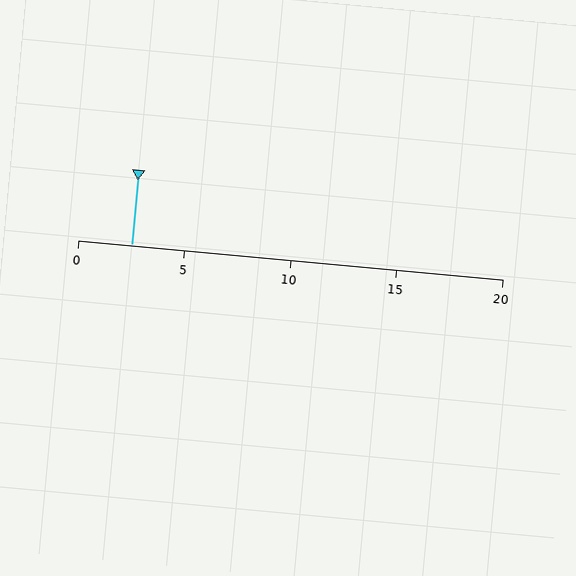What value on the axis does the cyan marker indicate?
The marker indicates approximately 2.5.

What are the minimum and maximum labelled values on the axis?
The axis runs from 0 to 20.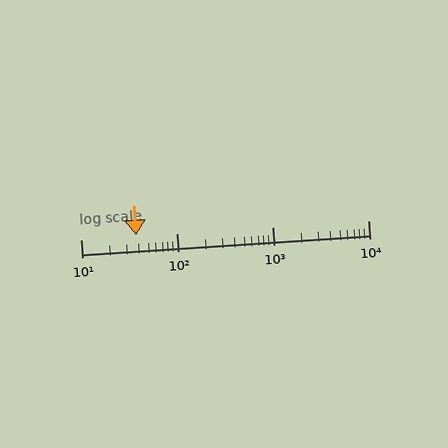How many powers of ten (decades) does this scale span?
The scale spans 3 decades, from 10 to 10000.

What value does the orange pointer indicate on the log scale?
The pointer indicates approximately 38.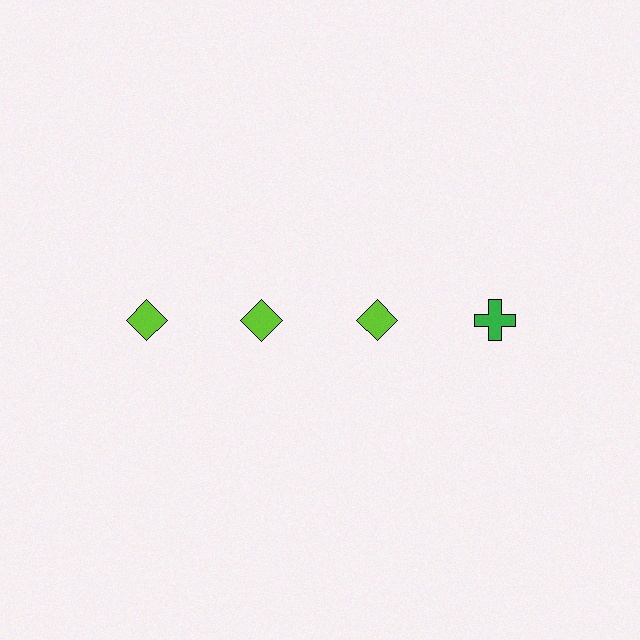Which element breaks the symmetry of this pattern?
The green cross in the top row, second from right column breaks the symmetry. All other shapes are lime diamonds.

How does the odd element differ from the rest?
It differs in both color (green instead of lime) and shape (cross instead of diamond).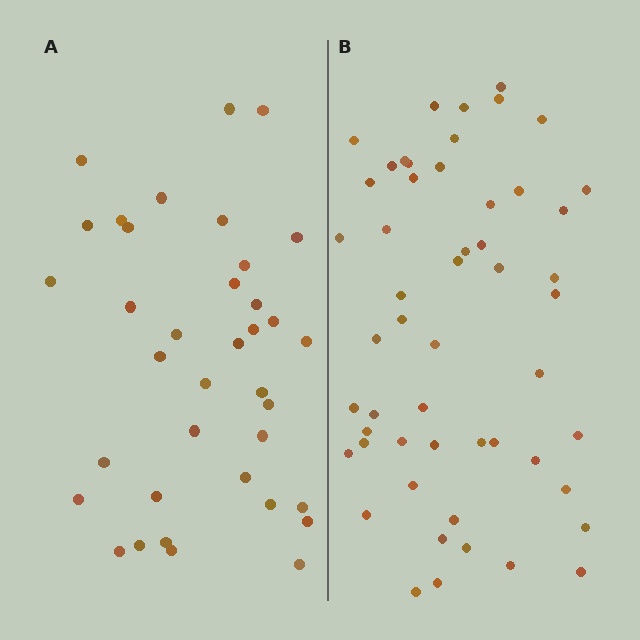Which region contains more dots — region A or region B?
Region B (the right region) has more dots.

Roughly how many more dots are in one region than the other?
Region B has approximately 15 more dots than region A.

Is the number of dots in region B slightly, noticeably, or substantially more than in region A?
Region B has noticeably more, but not dramatically so. The ratio is roughly 1.4 to 1.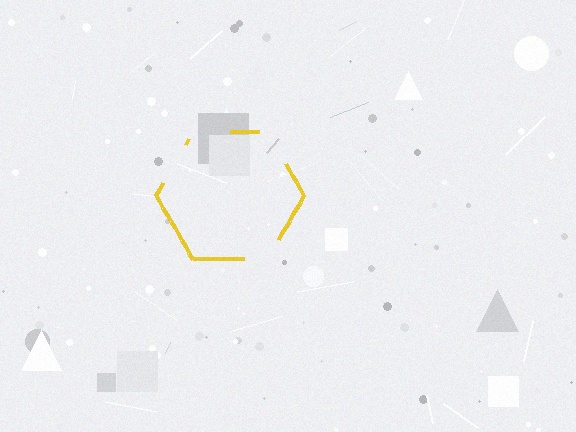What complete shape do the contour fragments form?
The contour fragments form a hexagon.